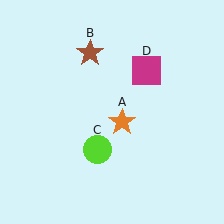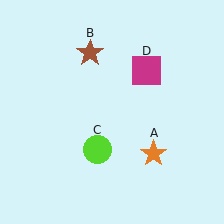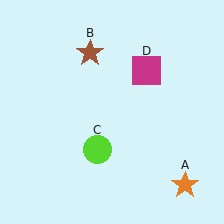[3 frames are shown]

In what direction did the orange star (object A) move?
The orange star (object A) moved down and to the right.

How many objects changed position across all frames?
1 object changed position: orange star (object A).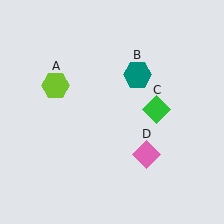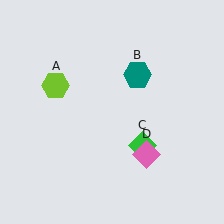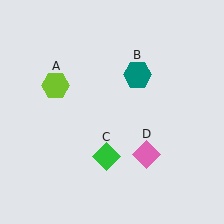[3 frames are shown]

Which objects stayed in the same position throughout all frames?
Lime hexagon (object A) and teal hexagon (object B) and pink diamond (object D) remained stationary.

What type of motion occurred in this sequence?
The green diamond (object C) rotated clockwise around the center of the scene.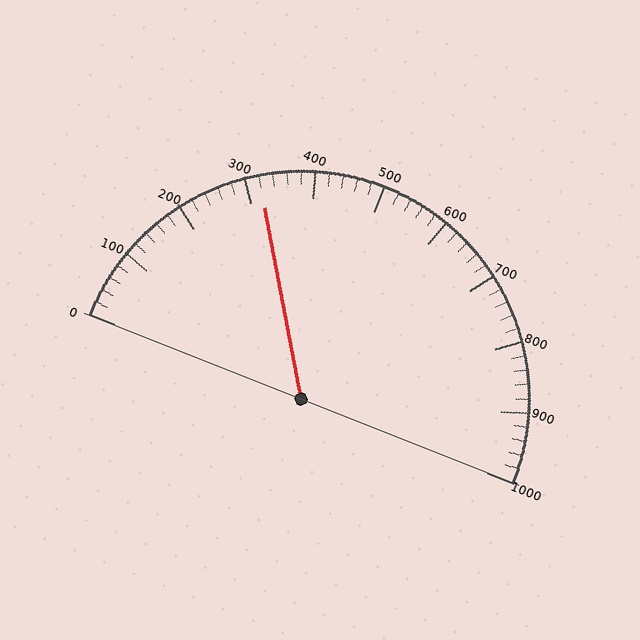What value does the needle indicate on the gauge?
The needle indicates approximately 320.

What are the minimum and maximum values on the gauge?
The gauge ranges from 0 to 1000.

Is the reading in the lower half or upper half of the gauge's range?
The reading is in the lower half of the range (0 to 1000).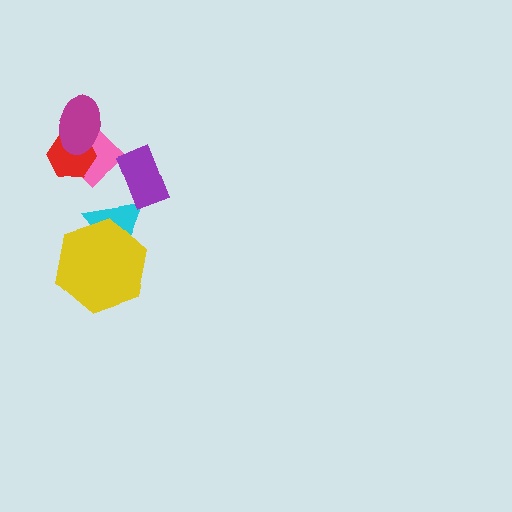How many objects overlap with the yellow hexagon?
1 object overlaps with the yellow hexagon.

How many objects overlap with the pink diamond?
2 objects overlap with the pink diamond.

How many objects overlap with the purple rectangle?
1 object overlaps with the purple rectangle.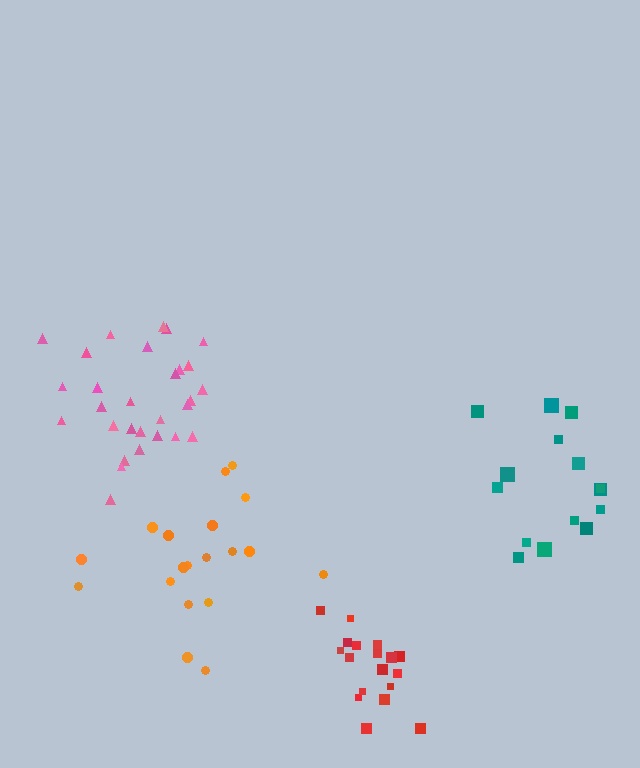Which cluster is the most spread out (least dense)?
Teal.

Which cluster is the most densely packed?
Pink.